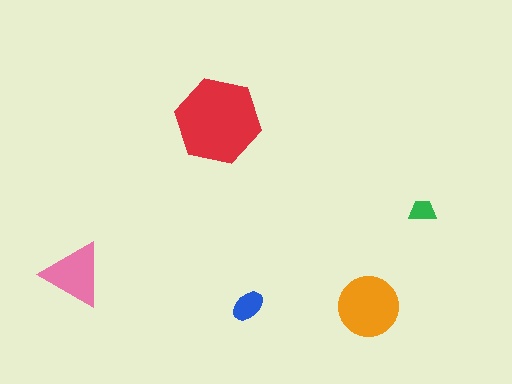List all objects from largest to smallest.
The red hexagon, the orange circle, the pink triangle, the blue ellipse, the green trapezoid.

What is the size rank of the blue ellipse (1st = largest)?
4th.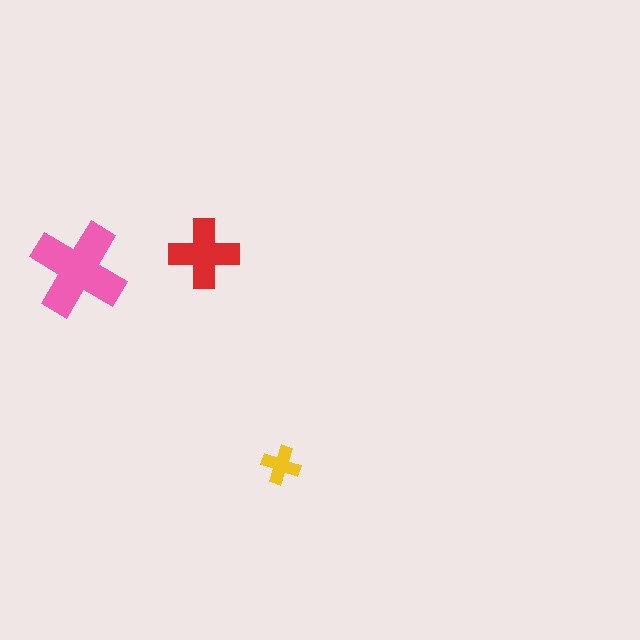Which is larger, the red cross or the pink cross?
The pink one.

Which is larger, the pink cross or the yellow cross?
The pink one.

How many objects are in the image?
There are 3 objects in the image.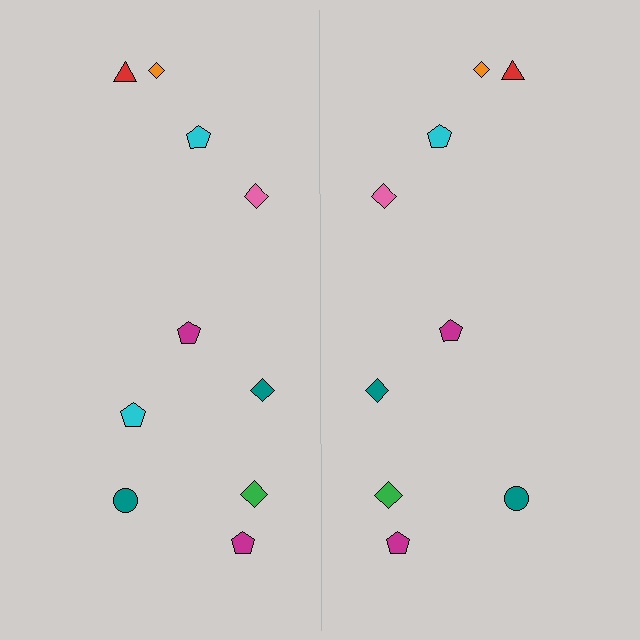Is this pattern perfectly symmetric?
No, the pattern is not perfectly symmetric. A cyan pentagon is missing from the right side.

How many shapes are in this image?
There are 19 shapes in this image.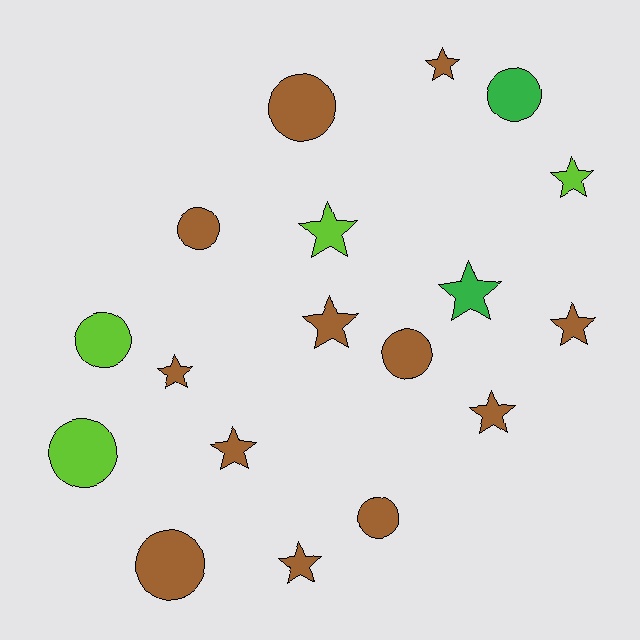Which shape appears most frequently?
Star, with 10 objects.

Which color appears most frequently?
Brown, with 12 objects.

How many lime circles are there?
There are 2 lime circles.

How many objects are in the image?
There are 18 objects.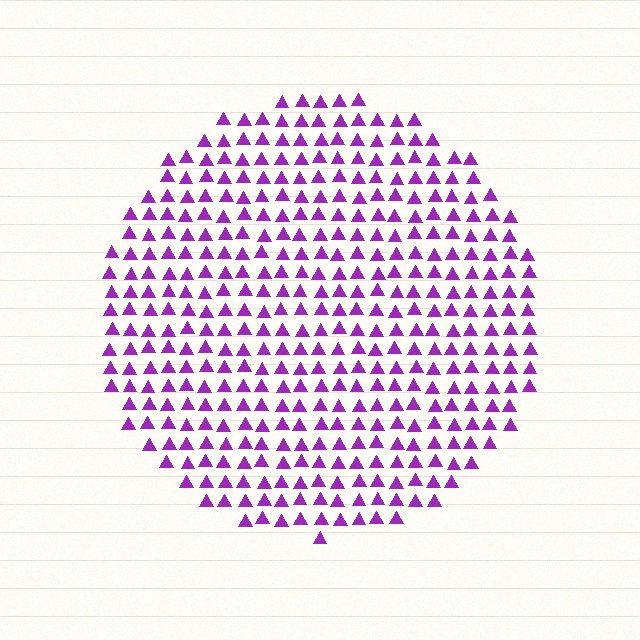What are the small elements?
The small elements are triangles.